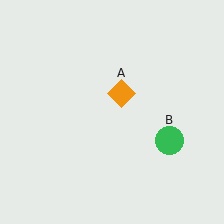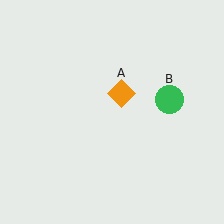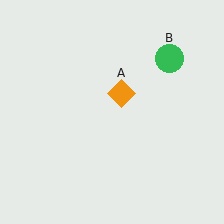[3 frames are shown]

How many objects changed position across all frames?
1 object changed position: green circle (object B).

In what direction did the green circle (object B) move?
The green circle (object B) moved up.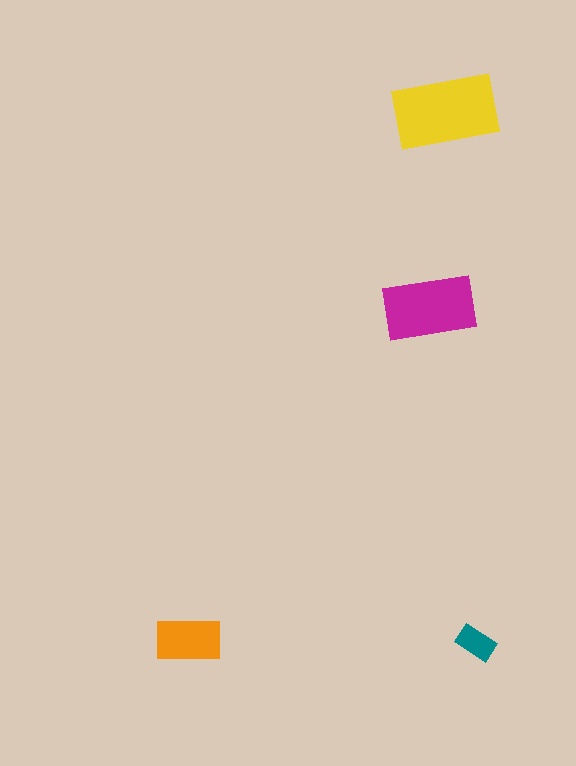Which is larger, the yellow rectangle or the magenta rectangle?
The yellow one.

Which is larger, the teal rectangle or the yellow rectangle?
The yellow one.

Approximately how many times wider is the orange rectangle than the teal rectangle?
About 1.5 times wider.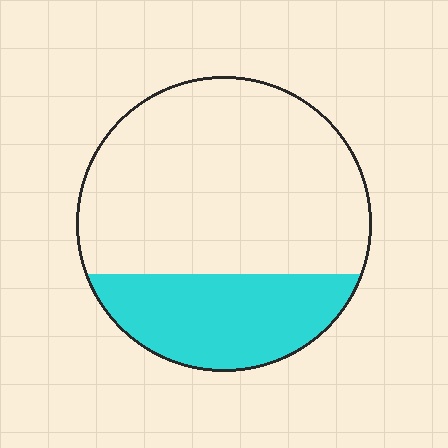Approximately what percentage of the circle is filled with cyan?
Approximately 30%.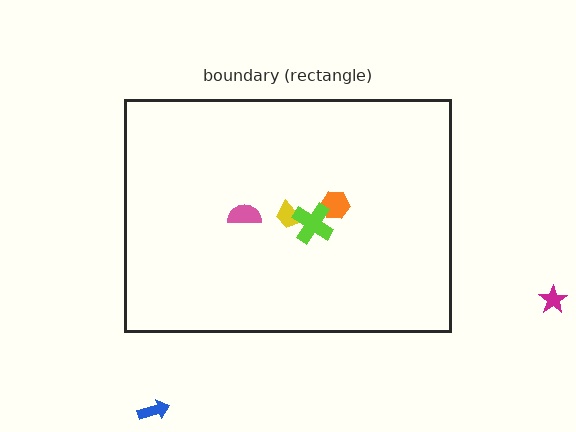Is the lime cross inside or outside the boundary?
Inside.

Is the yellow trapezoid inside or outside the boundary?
Inside.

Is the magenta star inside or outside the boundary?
Outside.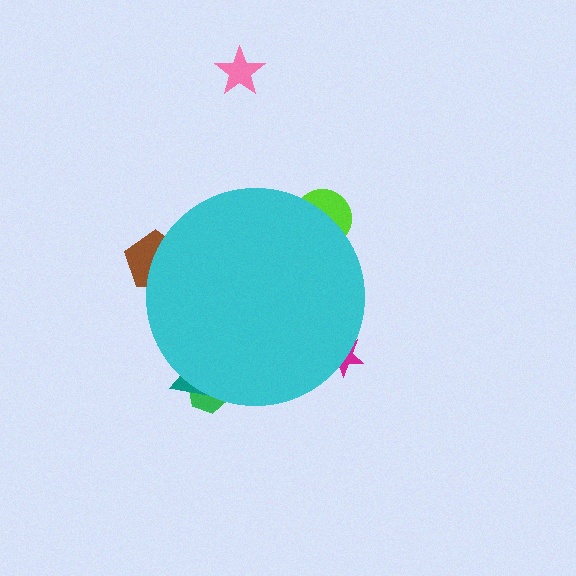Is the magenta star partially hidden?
Yes, the magenta star is partially hidden behind the cyan circle.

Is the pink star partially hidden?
No, the pink star is fully visible.